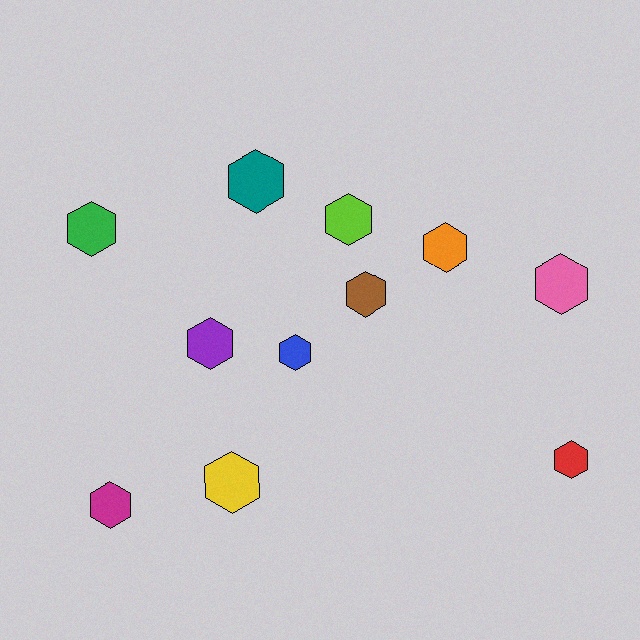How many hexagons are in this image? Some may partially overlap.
There are 11 hexagons.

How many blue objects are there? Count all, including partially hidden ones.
There is 1 blue object.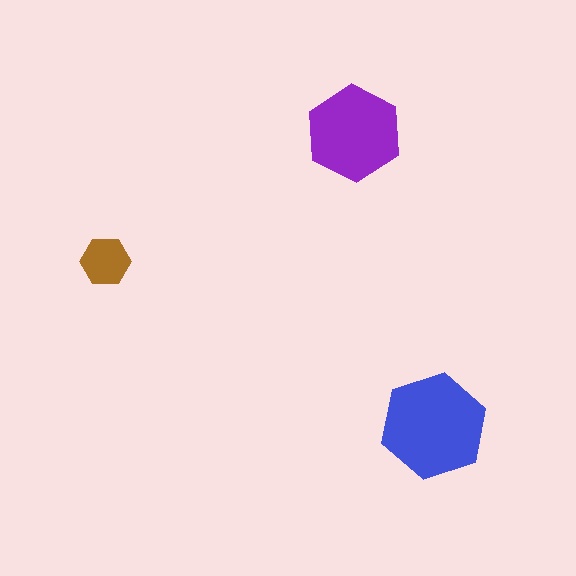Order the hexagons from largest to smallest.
the blue one, the purple one, the brown one.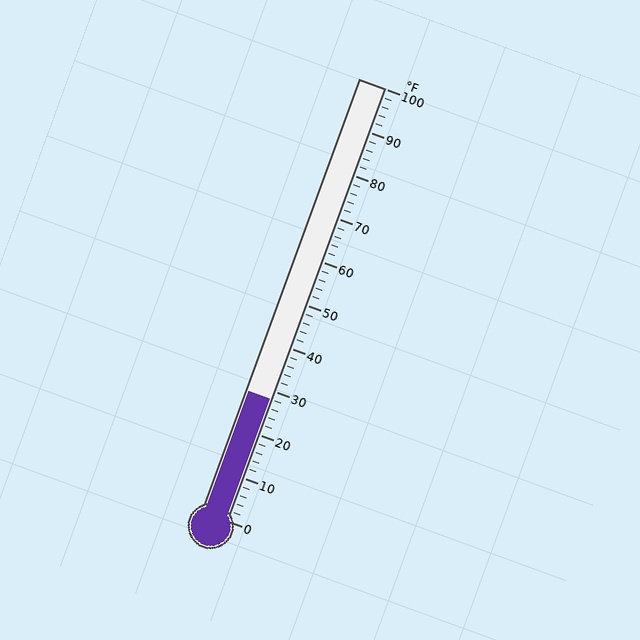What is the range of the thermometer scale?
The thermometer scale ranges from 0°F to 100°F.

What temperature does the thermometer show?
The thermometer shows approximately 28°F.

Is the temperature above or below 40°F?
The temperature is below 40°F.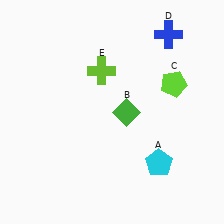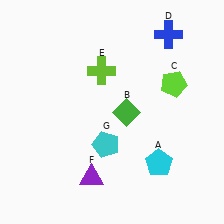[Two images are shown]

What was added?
A purple triangle (F), a cyan pentagon (G) were added in Image 2.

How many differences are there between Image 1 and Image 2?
There are 2 differences between the two images.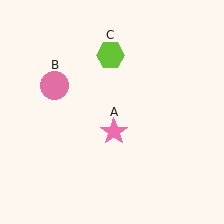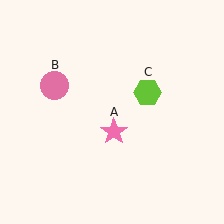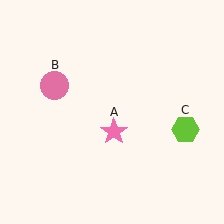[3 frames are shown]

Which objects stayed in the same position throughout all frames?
Pink star (object A) and pink circle (object B) remained stationary.